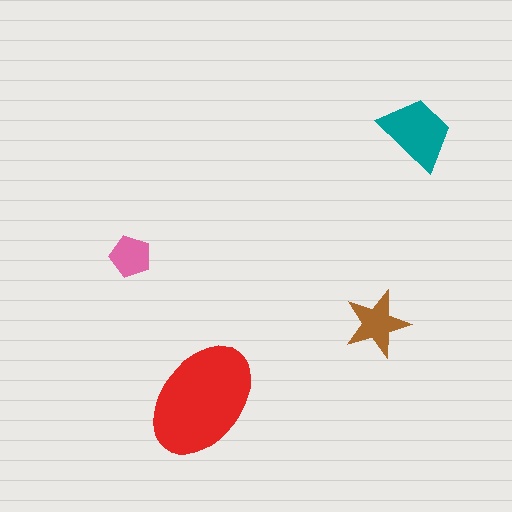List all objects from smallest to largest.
The pink pentagon, the brown star, the teal trapezoid, the red ellipse.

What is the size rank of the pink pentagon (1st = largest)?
4th.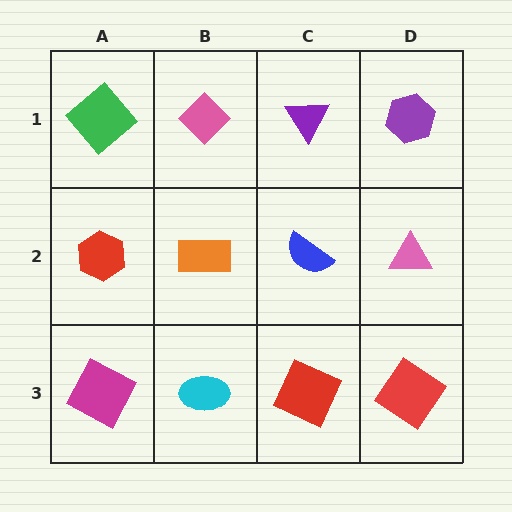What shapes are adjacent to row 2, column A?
A green diamond (row 1, column A), a magenta square (row 3, column A), an orange rectangle (row 2, column B).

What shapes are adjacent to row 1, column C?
A blue semicircle (row 2, column C), a pink diamond (row 1, column B), a purple hexagon (row 1, column D).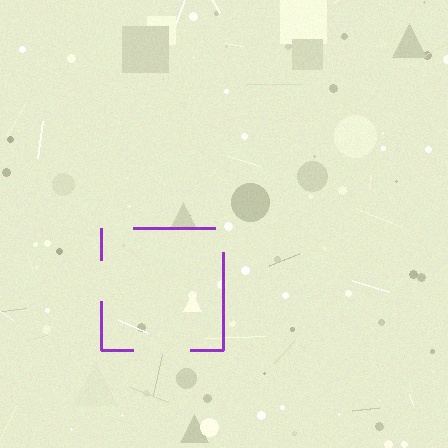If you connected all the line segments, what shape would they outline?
They would outline a square.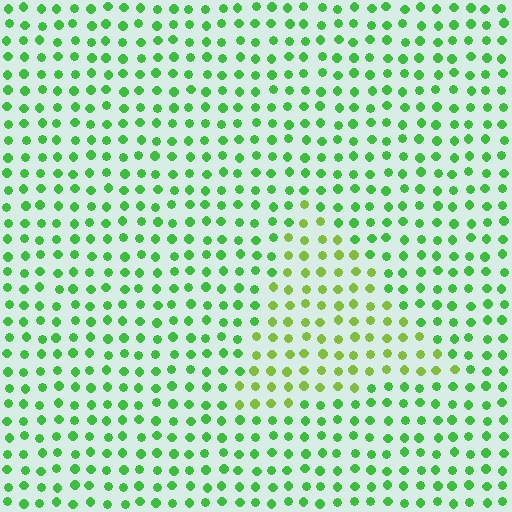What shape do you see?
I see a triangle.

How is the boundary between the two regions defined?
The boundary is defined purely by a slight shift in hue (about 33 degrees). Spacing, size, and orientation are identical on both sides.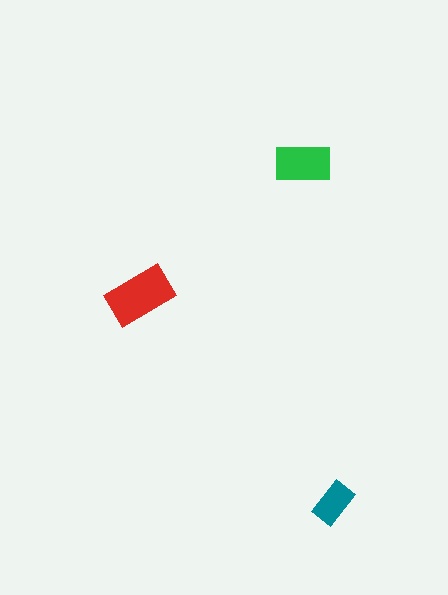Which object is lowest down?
The teal rectangle is bottommost.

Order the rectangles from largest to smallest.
the red one, the green one, the teal one.